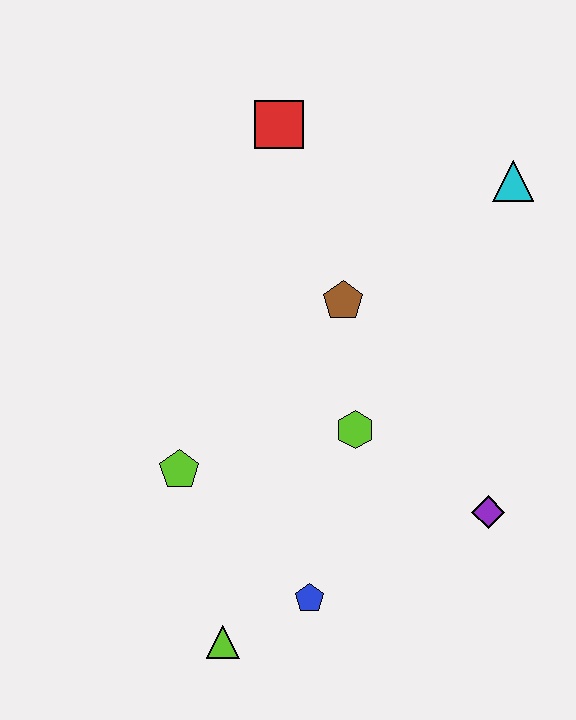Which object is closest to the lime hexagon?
The brown pentagon is closest to the lime hexagon.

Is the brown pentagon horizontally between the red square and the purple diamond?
Yes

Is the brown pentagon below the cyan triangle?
Yes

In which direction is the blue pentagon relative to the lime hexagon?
The blue pentagon is below the lime hexagon.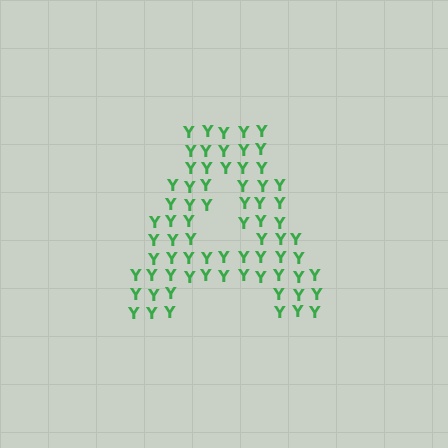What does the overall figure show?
The overall figure shows the letter A.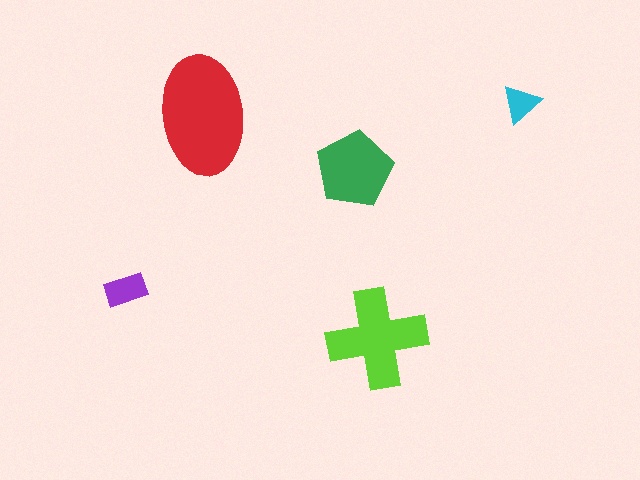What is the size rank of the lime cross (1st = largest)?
2nd.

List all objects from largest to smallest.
The red ellipse, the lime cross, the green pentagon, the purple rectangle, the cyan triangle.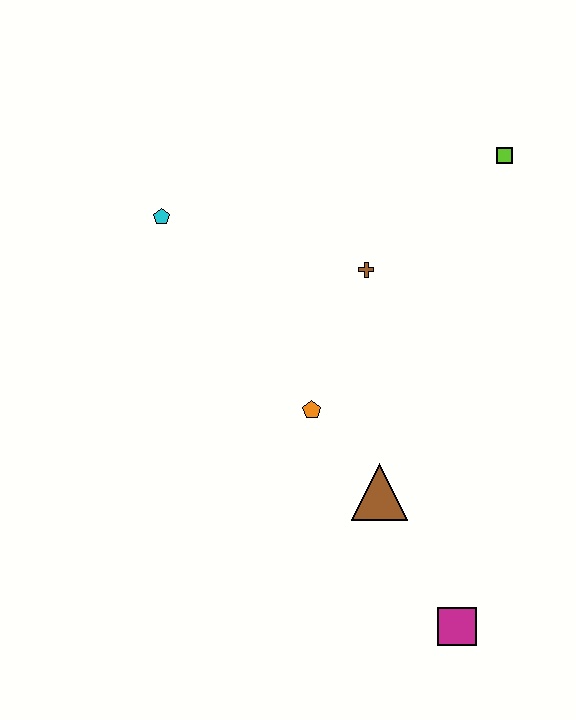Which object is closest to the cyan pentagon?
The brown cross is closest to the cyan pentagon.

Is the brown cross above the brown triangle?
Yes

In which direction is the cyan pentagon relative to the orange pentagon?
The cyan pentagon is above the orange pentagon.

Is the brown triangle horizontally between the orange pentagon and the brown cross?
No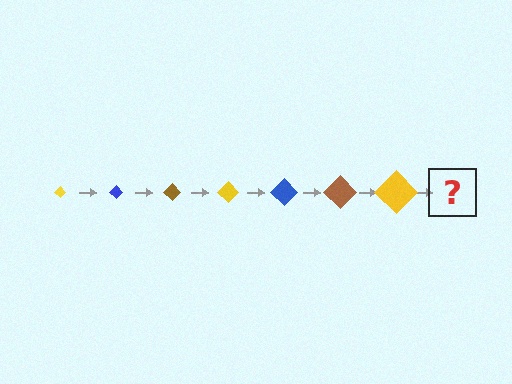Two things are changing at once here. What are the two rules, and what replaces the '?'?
The two rules are that the diamond grows larger each step and the color cycles through yellow, blue, and brown. The '?' should be a blue diamond, larger than the previous one.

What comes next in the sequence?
The next element should be a blue diamond, larger than the previous one.